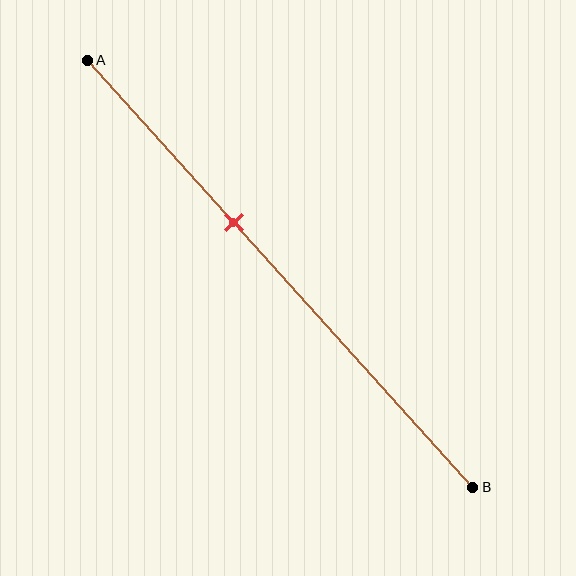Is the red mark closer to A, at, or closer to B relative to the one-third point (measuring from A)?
The red mark is closer to point B than the one-third point of segment AB.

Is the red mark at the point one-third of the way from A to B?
No, the mark is at about 40% from A, not at the 33% one-third point.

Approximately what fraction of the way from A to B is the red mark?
The red mark is approximately 40% of the way from A to B.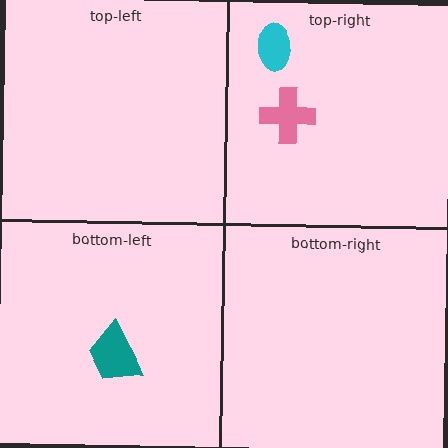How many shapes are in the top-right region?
2.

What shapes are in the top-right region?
The cyan ellipse, the pink cross.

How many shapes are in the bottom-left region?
1.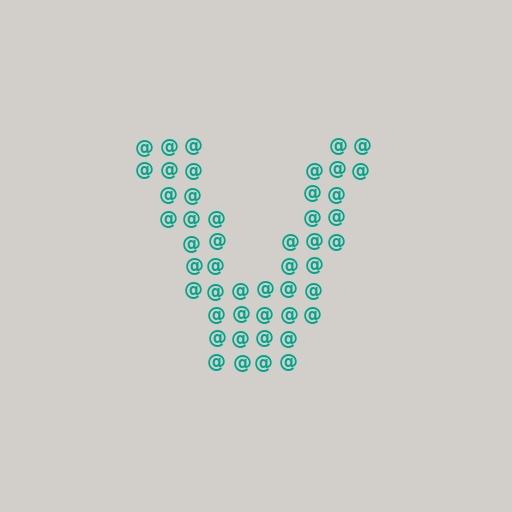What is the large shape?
The large shape is the letter V.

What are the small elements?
The small elements are at signs.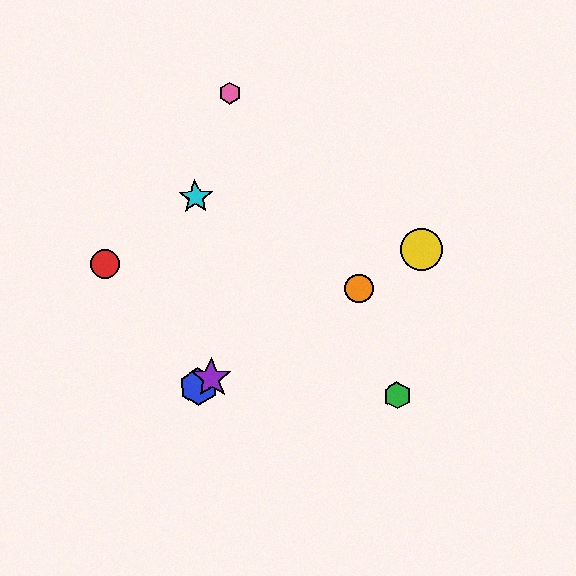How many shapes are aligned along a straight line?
4 shapes (the blue hexagon, the yellow circle, the purple star, the orange circle) are aligned along a straight line.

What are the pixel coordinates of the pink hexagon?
The pink hexagon is at (230, 94).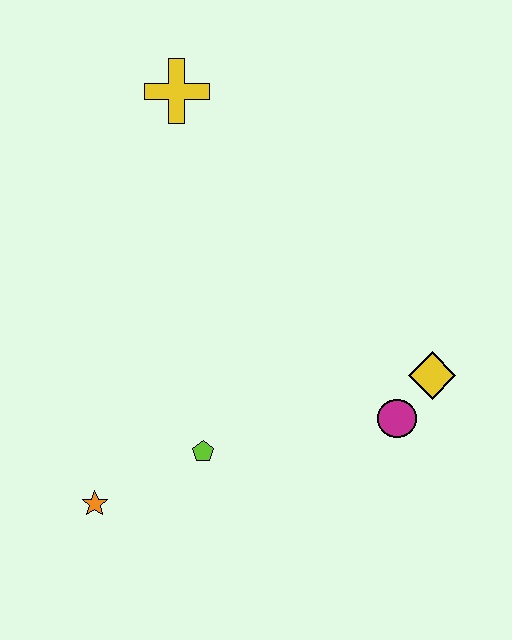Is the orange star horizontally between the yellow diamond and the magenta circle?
No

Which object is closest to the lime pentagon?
The orange star is closest to the lime pentagon.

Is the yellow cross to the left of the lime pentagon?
Yes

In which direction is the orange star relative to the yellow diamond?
The orange star is to the left of the yellow diamond.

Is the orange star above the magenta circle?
No